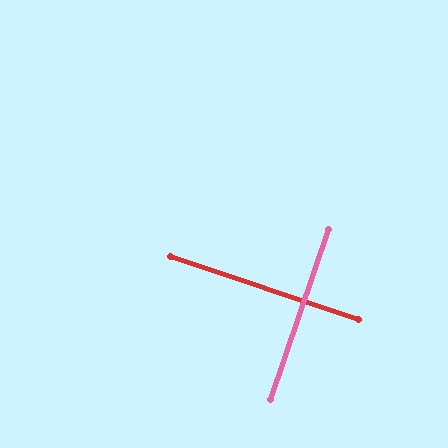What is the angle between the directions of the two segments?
Approximately 90 degrees.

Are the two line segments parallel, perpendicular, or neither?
Perpendicular — they meet at approximately 90°.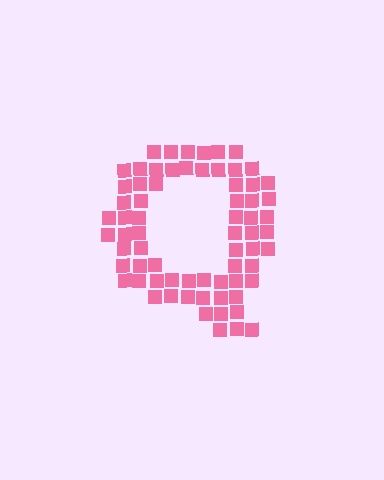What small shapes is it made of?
It is made of small squares.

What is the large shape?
The large shape is the letter Q.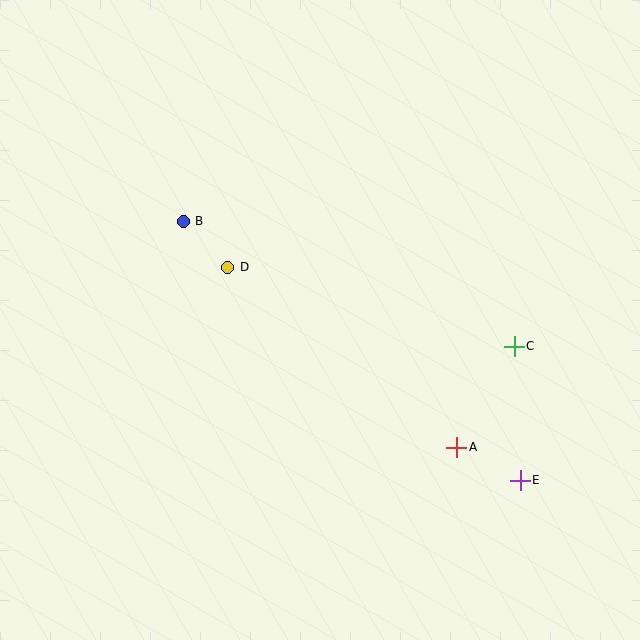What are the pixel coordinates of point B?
Point B is at (183, 221).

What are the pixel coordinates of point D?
Point D is at (228, 267).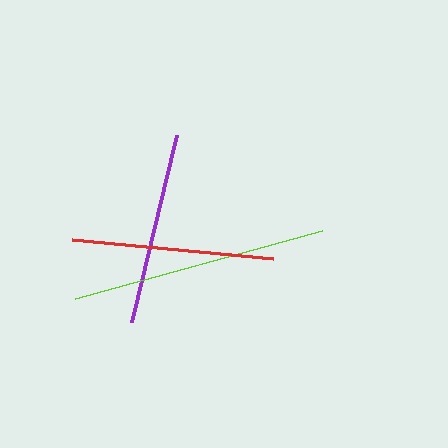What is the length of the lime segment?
The lime segment is approximately 256 pixels long.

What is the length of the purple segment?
The purple segment is approximately 193 pixels long.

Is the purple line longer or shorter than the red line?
The red line is longer than the purple line.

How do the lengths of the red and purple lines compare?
The red and purple lines are approximately the same length.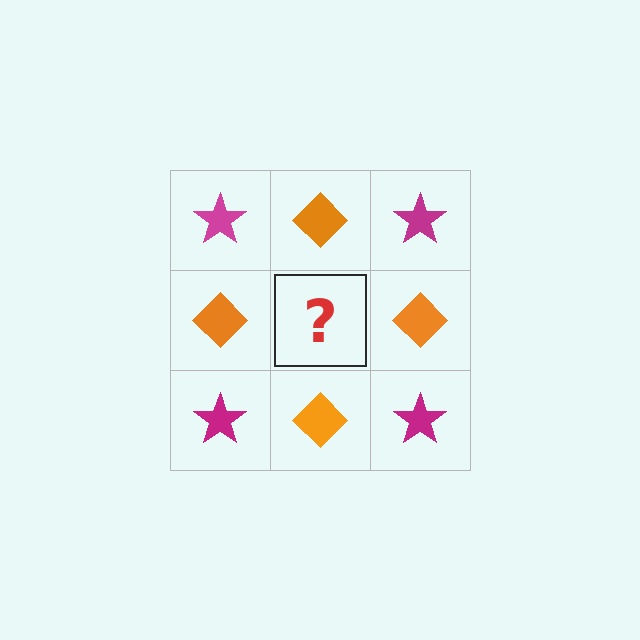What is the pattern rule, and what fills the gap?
The rule is that it alternates magenta star and orange diamond in a checkerboard pattern. The gap should be filled with a magenta star.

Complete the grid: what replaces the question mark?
The question mark should be replaced with a magenta star.